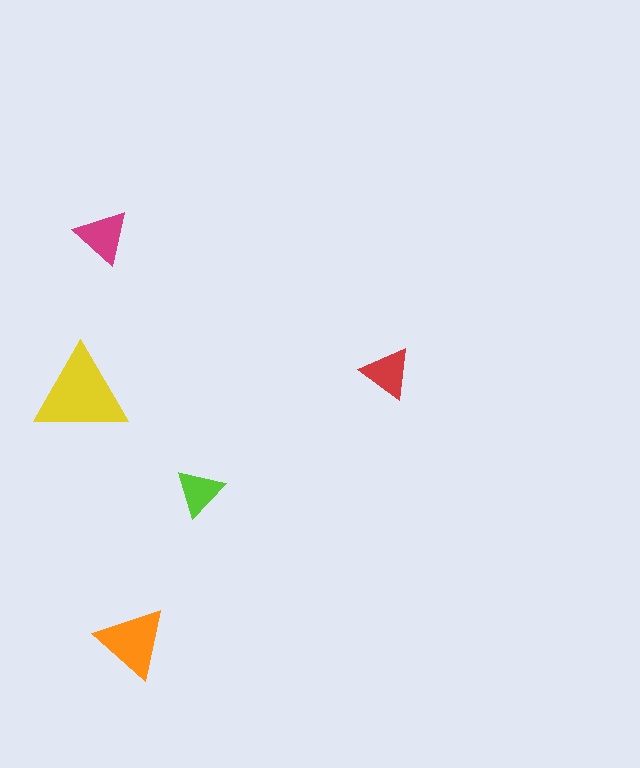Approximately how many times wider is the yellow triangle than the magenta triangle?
About 1.5 times wider.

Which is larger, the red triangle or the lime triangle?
The red one.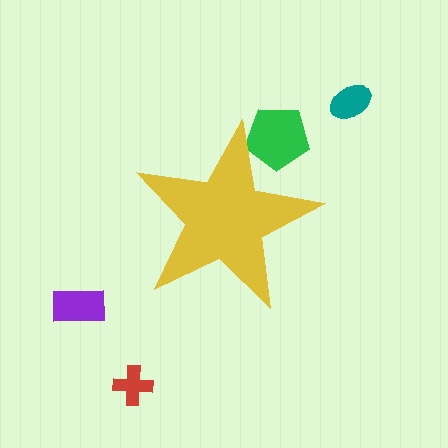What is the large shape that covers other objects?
A yellow star.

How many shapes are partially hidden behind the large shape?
1 shape is partially hidden.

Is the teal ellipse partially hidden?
No, the teal ellipse is fully visible.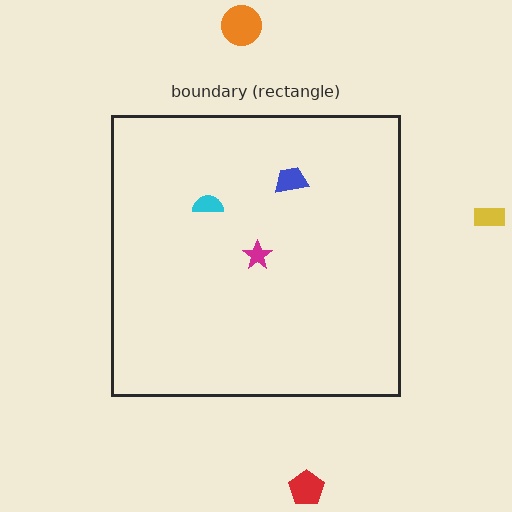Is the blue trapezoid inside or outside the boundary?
Inside.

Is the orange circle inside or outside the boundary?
Outside.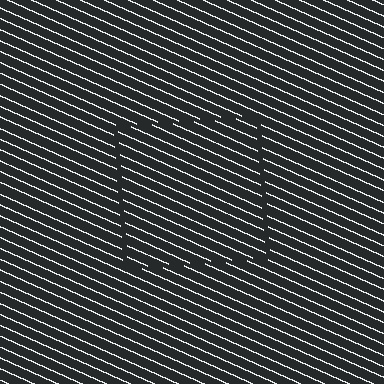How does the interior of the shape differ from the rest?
The interior of the shape contains the same grating, shifted by half a period — the contour is defined by the phase discontinuity where line-ends from the inner and outer gratings abut.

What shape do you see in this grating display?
An illusory square. The interior of the shape contains the same grating, shifted by half a period — the contour is defined by the phase discontinuity where line-ends from the inner and outer gratings abut.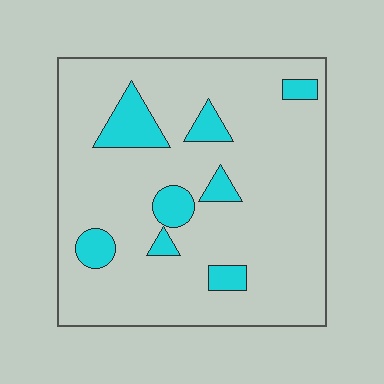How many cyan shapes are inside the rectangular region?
8.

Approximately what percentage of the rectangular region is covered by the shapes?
Approximately 15%.